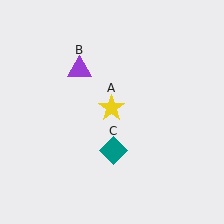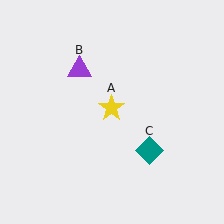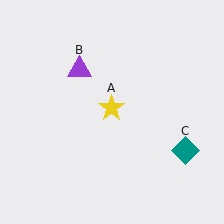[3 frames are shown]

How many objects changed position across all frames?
1 object changed position: teal diamond (object C).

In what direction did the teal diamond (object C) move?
The teal diamond (object C) moved right.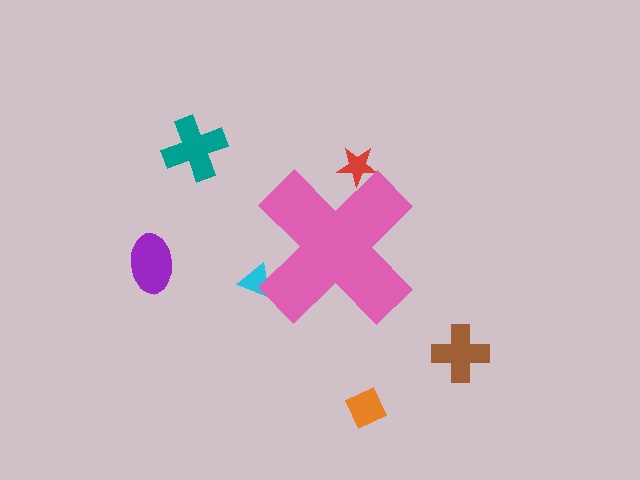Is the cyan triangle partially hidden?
Yes, the cyan triangle is partially hidden behind the pink cross.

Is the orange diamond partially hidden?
No, the orange diamond is fully visible.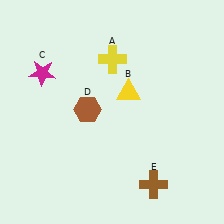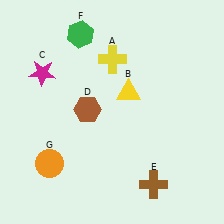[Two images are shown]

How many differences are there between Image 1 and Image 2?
There are 2 differences between the two images.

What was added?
A green hexagon (F), an orange circle (G) were added in Image 2.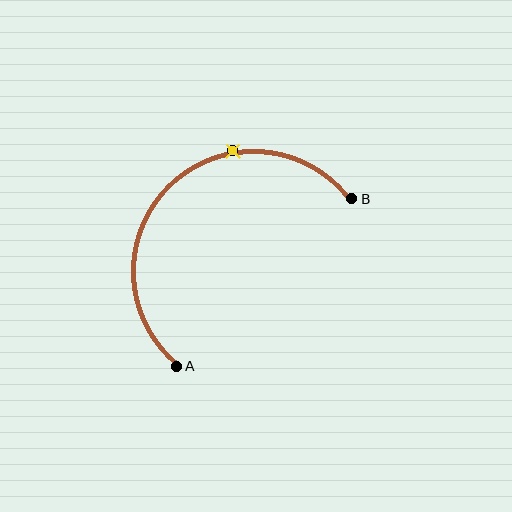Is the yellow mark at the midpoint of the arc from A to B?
No. The yellow mark lies on the arc but is closer to endpoint B. The arc midpoint would be at the point on the curve equidistant along the arc from both A and B.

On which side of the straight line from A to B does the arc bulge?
The arc bulges above and to the left of the straight line connecting A and B.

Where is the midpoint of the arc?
The arc midpoint is the point on the curve farthest from the straight line joining A and B. It sits above and to the left of that line.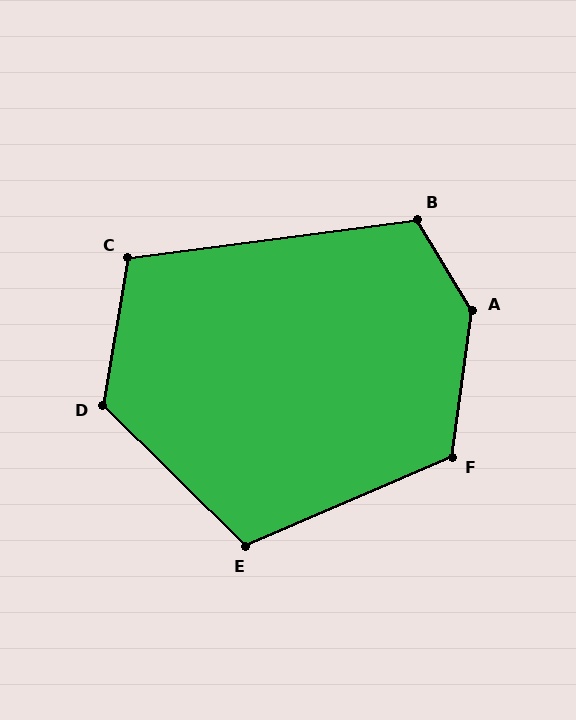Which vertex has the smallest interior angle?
C, at approximately 107 degrees.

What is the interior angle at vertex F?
Approximately 121 degrees (obtuse).